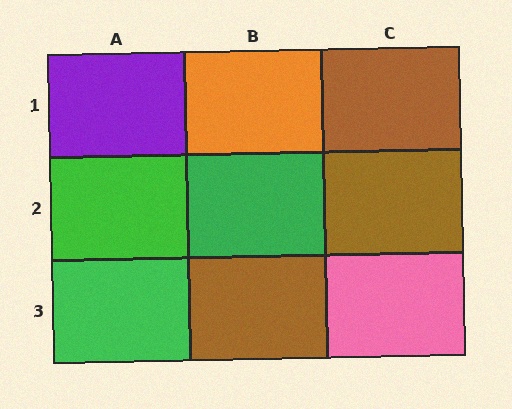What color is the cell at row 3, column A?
Green.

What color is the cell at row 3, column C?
Pink.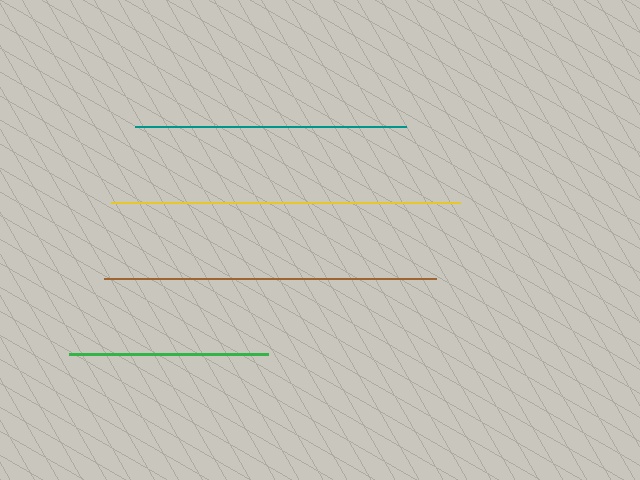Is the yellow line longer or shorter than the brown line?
The yellow line is longer than the brown line.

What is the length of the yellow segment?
The yellow segment is approximately 349 pixels long.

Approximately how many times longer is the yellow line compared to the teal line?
The yellow line is approximately 1.3 times the length of the teal line.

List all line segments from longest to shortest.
From longest to shortest: yellow, brown, teal, green.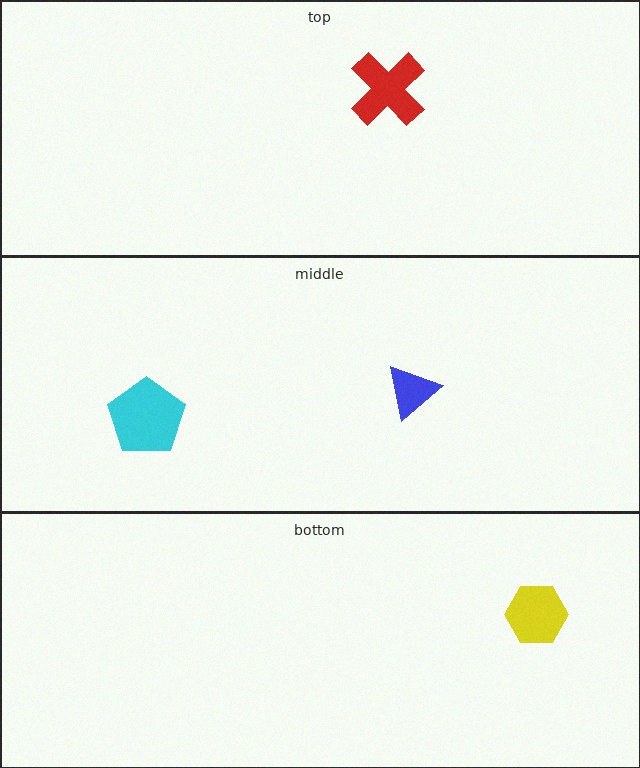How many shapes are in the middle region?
2.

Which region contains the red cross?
The top region.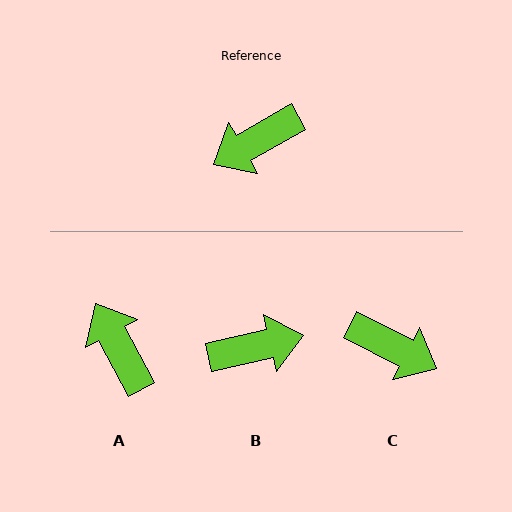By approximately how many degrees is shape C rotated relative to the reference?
Approximately 123 degrees counter-clockwise.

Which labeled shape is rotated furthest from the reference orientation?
B, about 163 degrees away.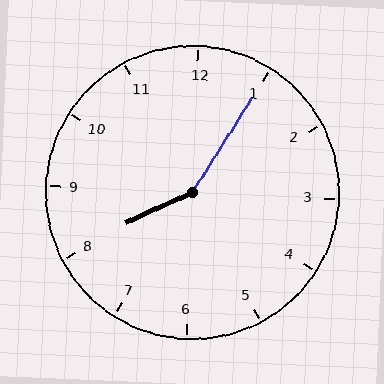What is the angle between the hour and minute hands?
Approximately 148 degrees.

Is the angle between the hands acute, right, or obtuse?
It is obtuse.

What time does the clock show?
8:05.